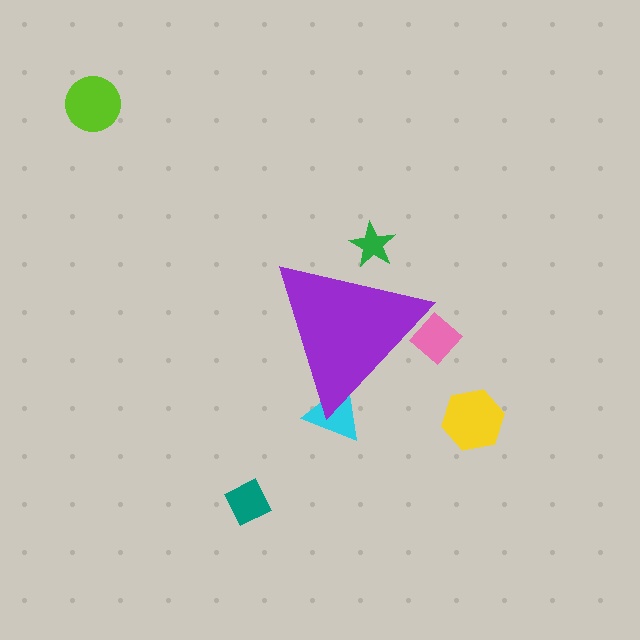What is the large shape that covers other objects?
A purple triangle.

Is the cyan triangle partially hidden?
Yes, the cyan triangle is partially hidden behind the purple triangle.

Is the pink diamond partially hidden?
Yes, the pink diamond is partially hidden behind the purple triangle.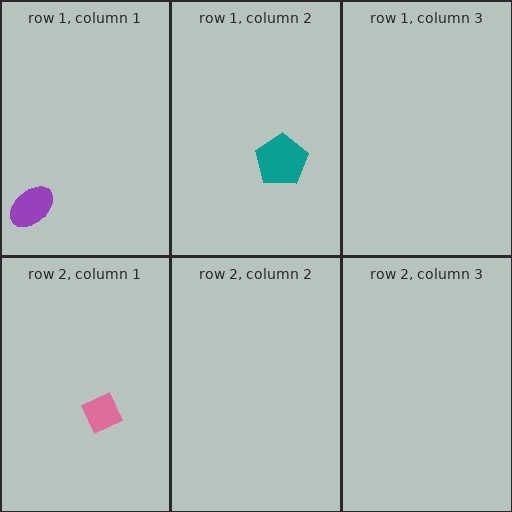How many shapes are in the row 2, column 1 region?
1.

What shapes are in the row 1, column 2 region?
The teal pentagon.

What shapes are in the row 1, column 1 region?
The purple ellipse.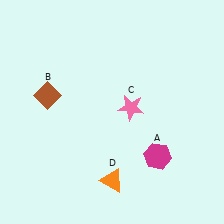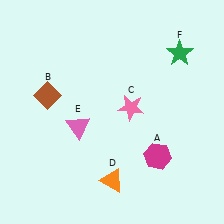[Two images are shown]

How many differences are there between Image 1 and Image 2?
There are 2 differences between the two images.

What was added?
A pink triangle (E), a green star (F) were added in Image 2.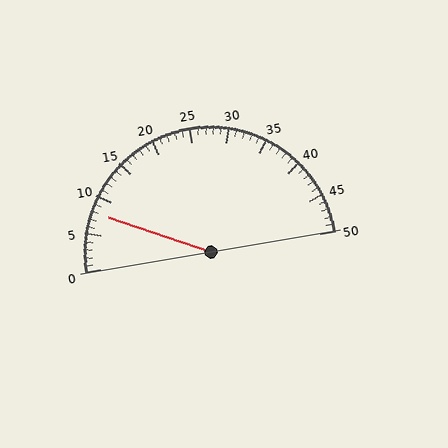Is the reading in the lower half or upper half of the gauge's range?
The reading is in the lower half of the range (0 to 50).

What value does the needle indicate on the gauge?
The needle indicates approximately 8.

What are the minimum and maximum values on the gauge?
The gauge ranges from 0 to 50.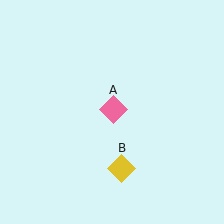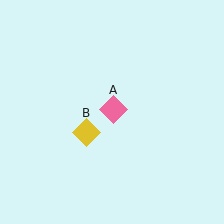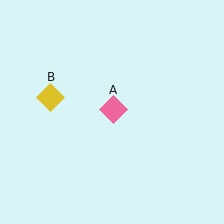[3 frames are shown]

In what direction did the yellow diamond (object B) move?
The yellow diamond (object B) moved up and to the left.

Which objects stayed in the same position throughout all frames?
Pink diamond (object A) remained stationary.